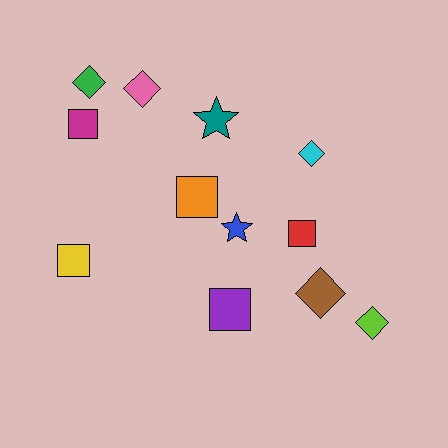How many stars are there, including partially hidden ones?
There are 2 stars.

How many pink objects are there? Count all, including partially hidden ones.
There is 1 pink object.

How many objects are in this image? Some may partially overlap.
There are 12 objects.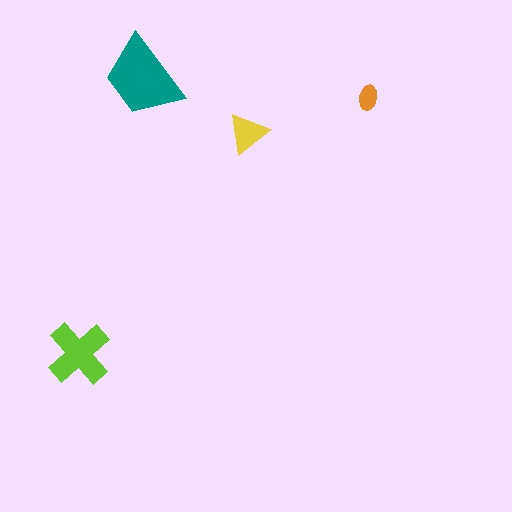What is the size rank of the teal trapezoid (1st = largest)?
1st.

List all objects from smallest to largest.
The orange ellipse, the yellow triangle, the lime cross, the teal trapezoid.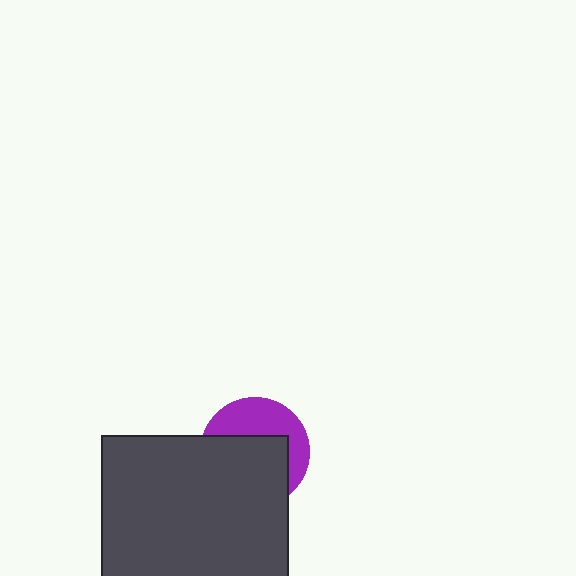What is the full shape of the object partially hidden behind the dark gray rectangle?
The partially hidden object is a purple circle.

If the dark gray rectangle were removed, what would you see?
You would see the complete purple circle.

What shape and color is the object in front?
The object in front is a dark gray rectangle.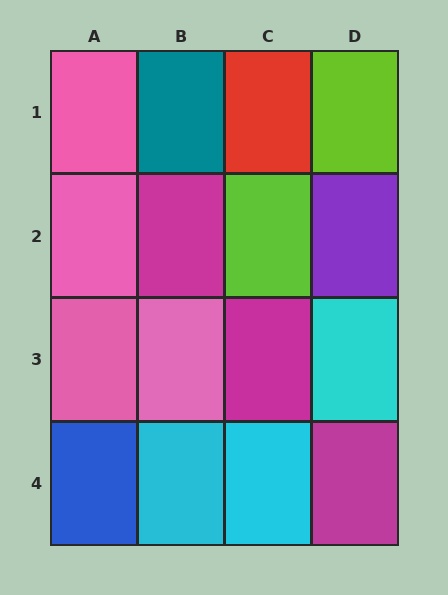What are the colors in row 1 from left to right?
Pink, teal, red, lime.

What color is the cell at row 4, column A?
Blue.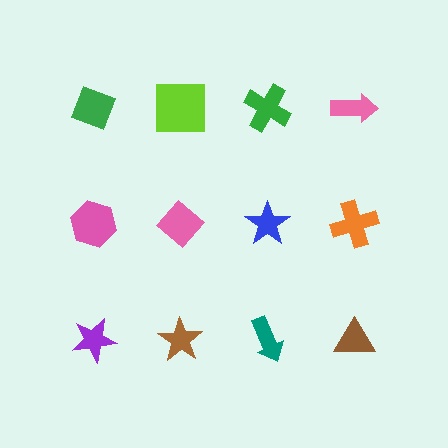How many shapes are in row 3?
4 shapes.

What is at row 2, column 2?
A pink diamond.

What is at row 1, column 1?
A green diamond.